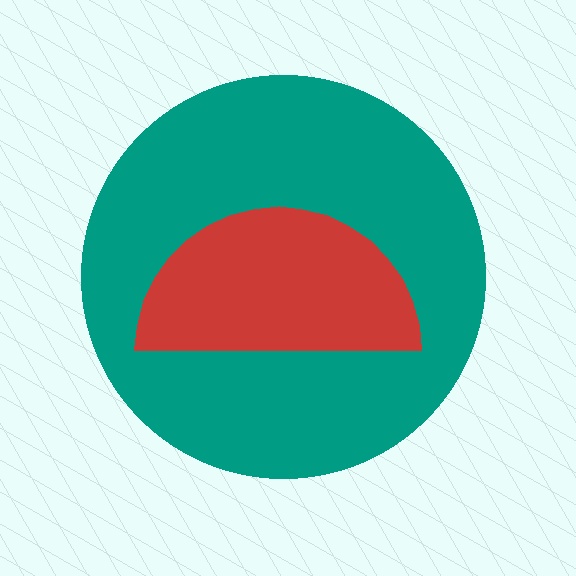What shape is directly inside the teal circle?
The red semicircle.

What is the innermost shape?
The red semicircle.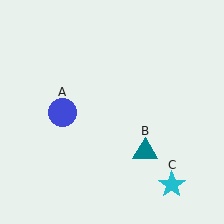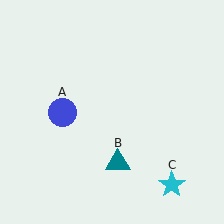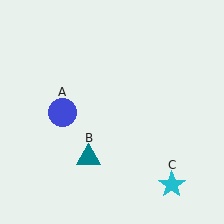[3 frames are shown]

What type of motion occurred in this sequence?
The teal triangle (object B) rotated clockwise around the center of the scene.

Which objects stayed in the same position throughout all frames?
Blue circle (object A) and cyan star (object C) remained stationary.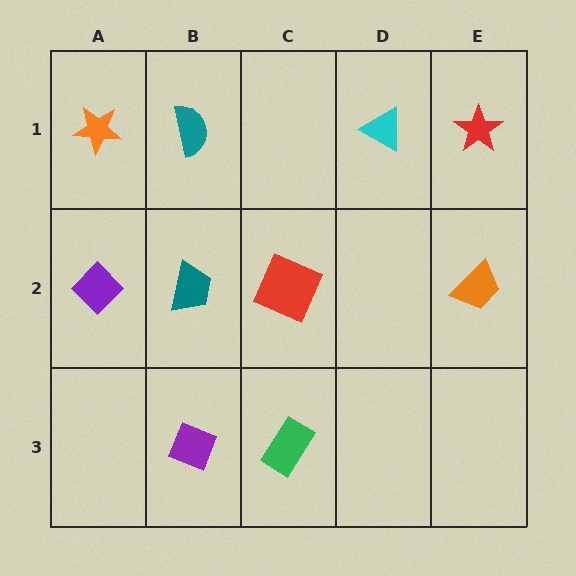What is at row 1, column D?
A cyan triangle.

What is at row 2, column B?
A teal trapezoid.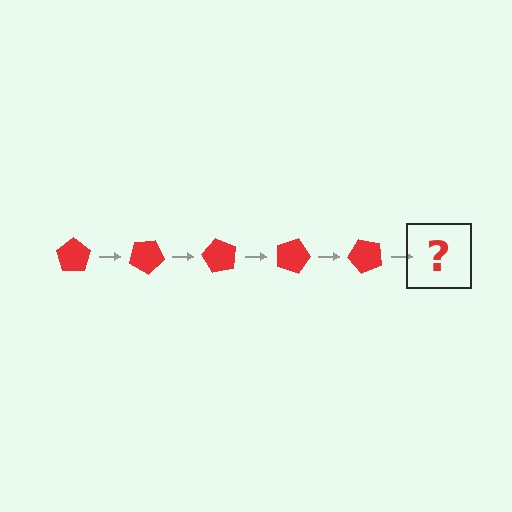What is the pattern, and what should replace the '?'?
The pattern is that the pentagon rotates 30 degrees each step. The '?' should be a red pentagon rotated 150 degrees.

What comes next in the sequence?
The next element should be a red pentagon rotated 150 degrees.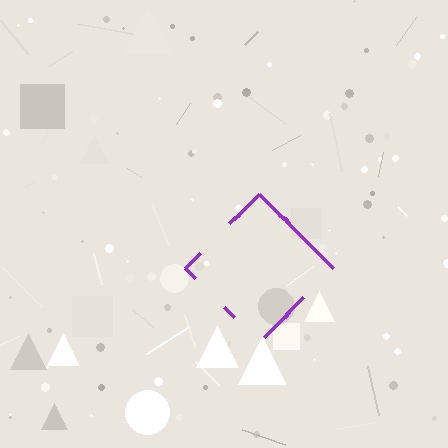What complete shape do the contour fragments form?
The contour fragments form a diamond.